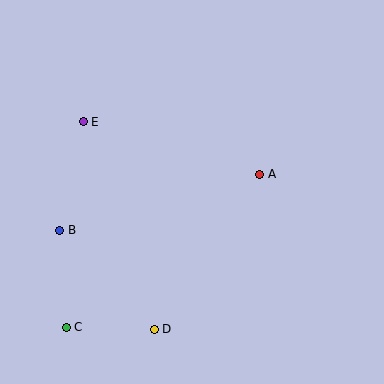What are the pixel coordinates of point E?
Point E is at (83, 122).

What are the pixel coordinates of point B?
Point B is at (60, 230).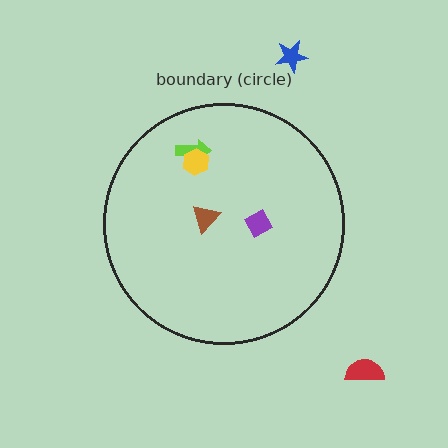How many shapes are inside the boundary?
4 inside, 2 outside.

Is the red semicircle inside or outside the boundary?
Outside.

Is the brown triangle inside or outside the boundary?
Inside.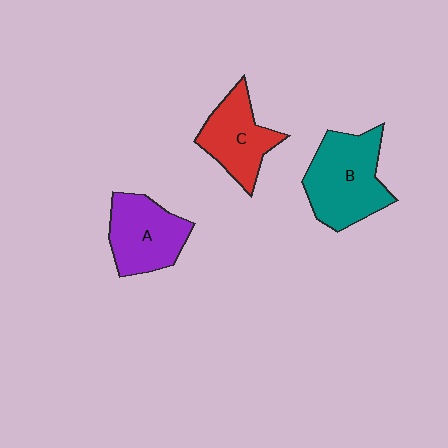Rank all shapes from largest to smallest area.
From largest to smallest: B (teal), A (purple), C (red).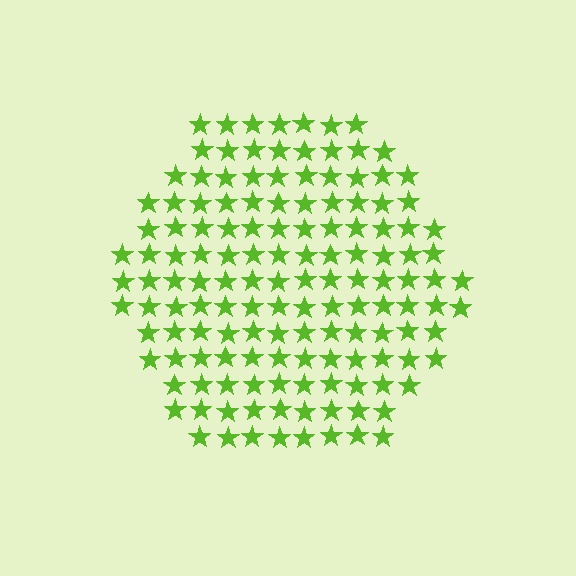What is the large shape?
The large shape is a hexagon.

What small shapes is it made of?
It is made of small stars.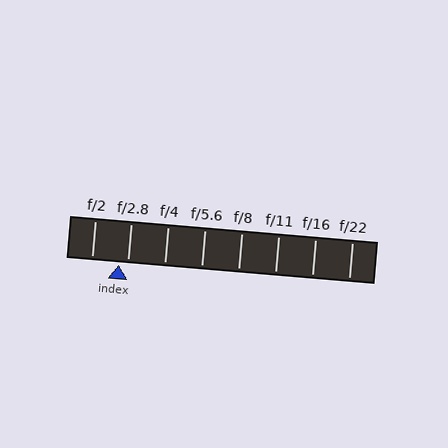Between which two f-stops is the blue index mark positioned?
The index mark is between f/2 and f/2.8.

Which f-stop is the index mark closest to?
The index mark is closest to f/2.8.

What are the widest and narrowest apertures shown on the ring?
The widest aperture shown is f/2 and the narrowest is f/22.